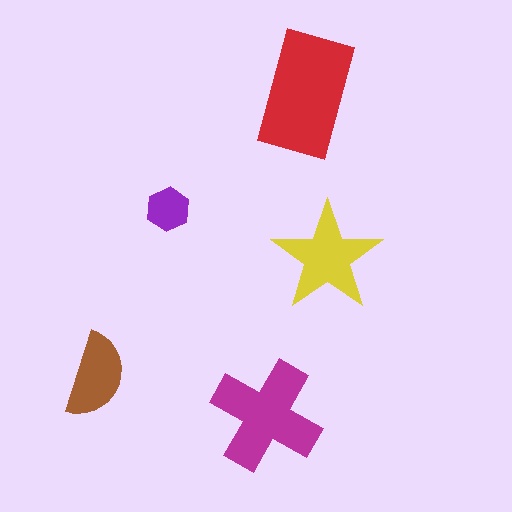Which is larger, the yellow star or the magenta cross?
The magenta cross.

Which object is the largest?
The red rectangle.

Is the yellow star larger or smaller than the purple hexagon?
Larger.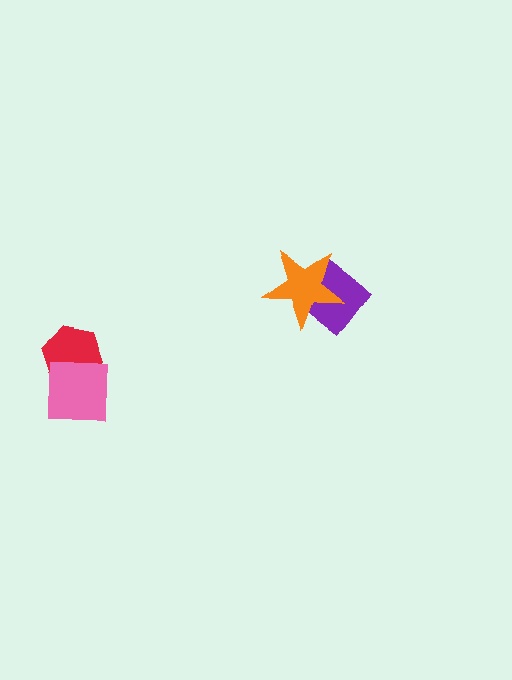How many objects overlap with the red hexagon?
1 object overlaps with the red hexagon.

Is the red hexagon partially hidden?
Yes, it is partially covered by another shape.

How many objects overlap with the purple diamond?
1 object overlaps with the purple diamond.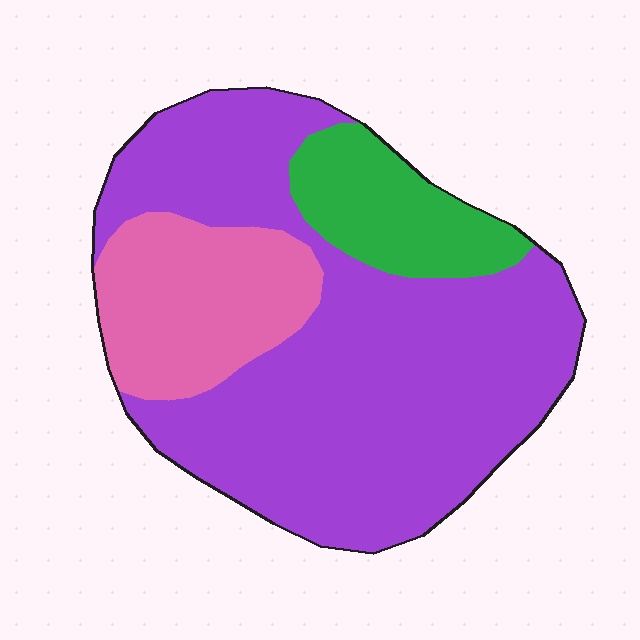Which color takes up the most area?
Purple, at roughly 65%.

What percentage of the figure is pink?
Pink covers roughly 20% of the figure.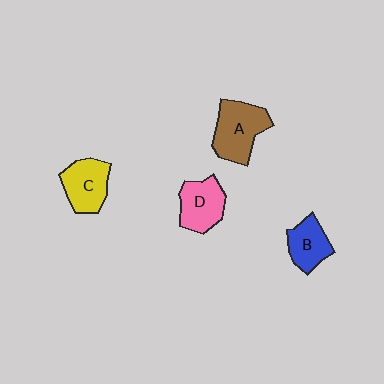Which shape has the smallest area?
Shape B (blue).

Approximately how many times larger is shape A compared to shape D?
Approximately 1.2 times.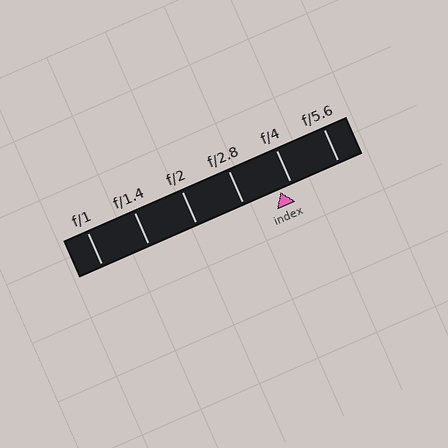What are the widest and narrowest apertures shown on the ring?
The widest aperture shown is f/1 and the narrowest is f/5.6.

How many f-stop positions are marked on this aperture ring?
There are 6 f-stop positions marked.